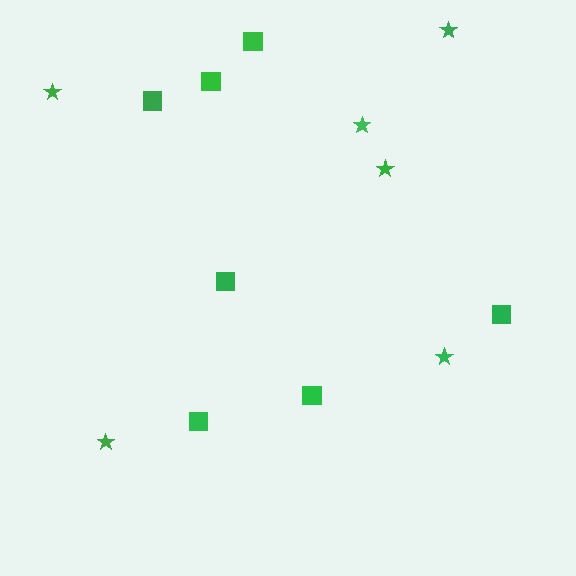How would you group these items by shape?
There are 2 groups: one group of squares (7) and one group of stars (6).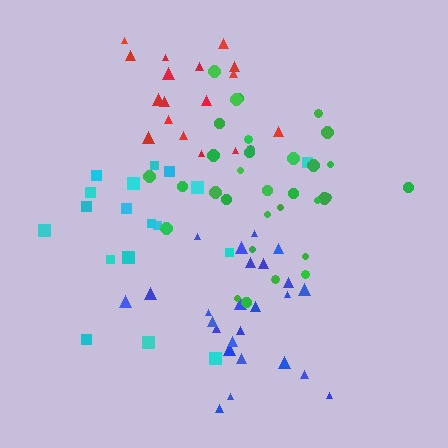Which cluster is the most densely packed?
Red.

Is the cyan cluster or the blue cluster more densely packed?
Blue.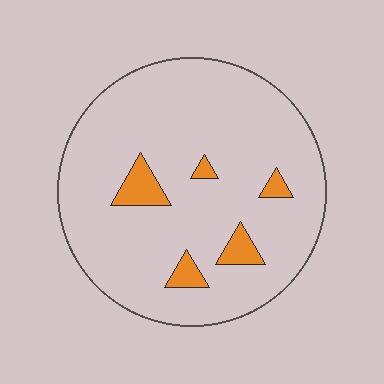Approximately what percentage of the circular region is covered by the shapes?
Approximately 10%.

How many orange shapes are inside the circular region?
5.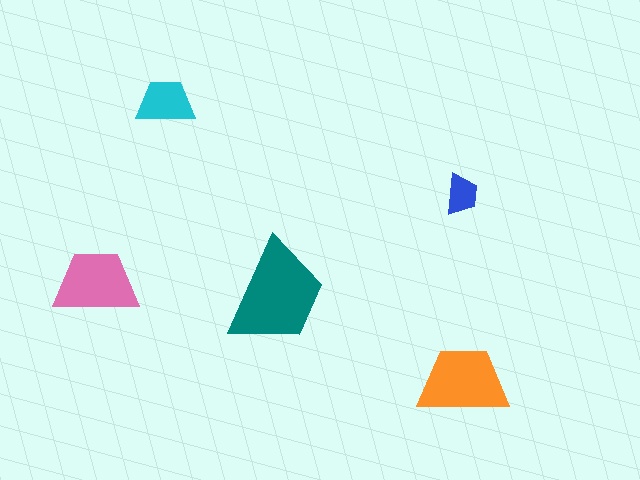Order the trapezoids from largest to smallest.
the teal one, the orange one, the pink one, the cyan one, the blue one.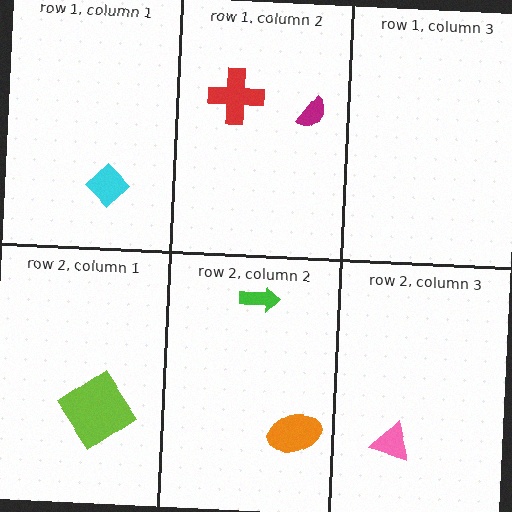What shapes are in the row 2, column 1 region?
The lime diamond.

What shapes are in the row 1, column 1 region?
The cyan diamond.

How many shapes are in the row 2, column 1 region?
1.